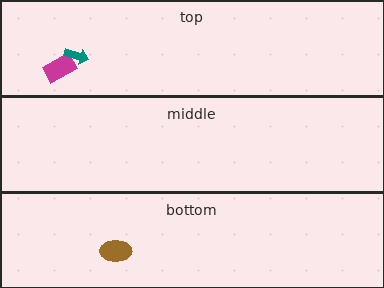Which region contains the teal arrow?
The top region.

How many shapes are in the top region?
2.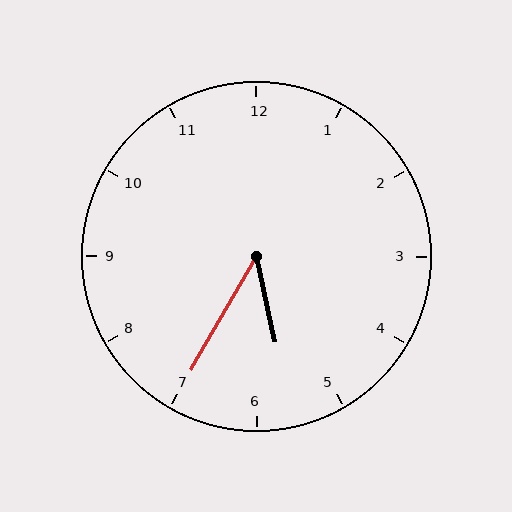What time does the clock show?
5:35.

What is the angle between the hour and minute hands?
Approximately 42 degrees.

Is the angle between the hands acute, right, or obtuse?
It is acute.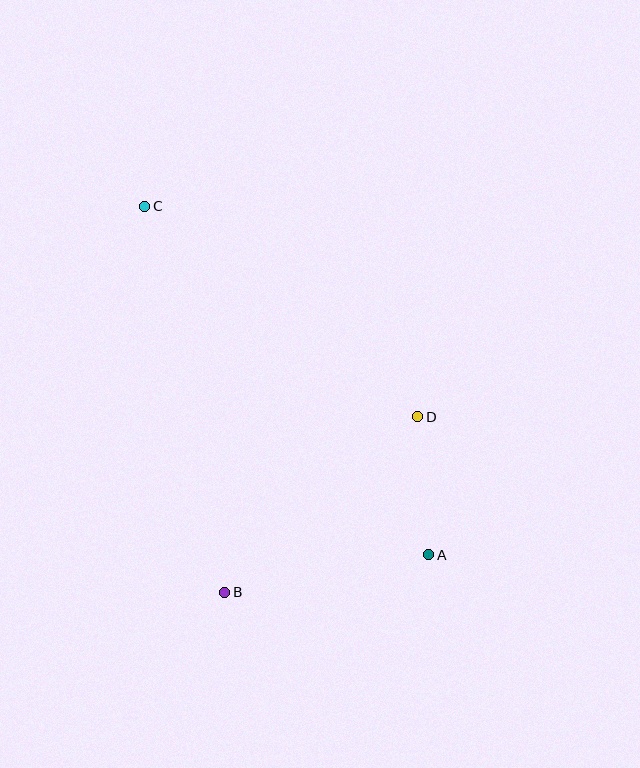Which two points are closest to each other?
Points A and D are closest to each other.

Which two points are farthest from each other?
Points A and C are farthest from each other.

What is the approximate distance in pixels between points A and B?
The distance between A and B is approximately 207 pixels.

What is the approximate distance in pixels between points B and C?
The distance between B and C is approximately 394 pixels.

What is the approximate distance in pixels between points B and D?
The distance between B and D is approximately 261 pixels.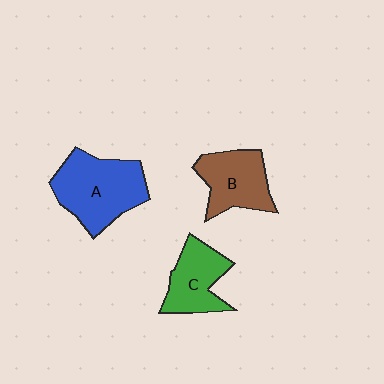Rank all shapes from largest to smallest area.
From largest to smallest: A (blue), B (brown), C (green).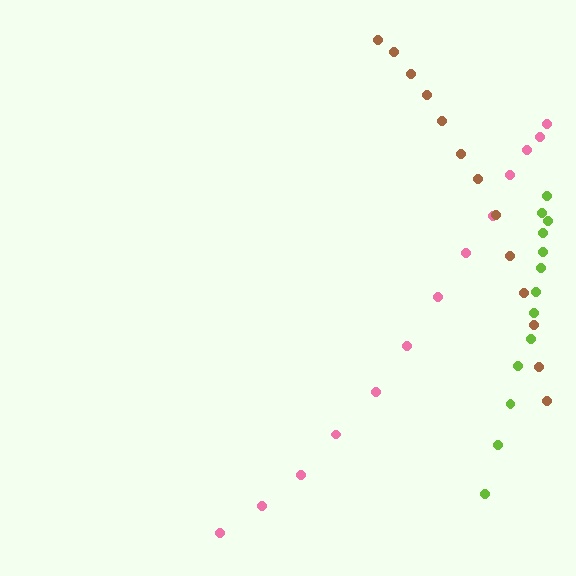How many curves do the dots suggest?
There are 3 distinct paths.